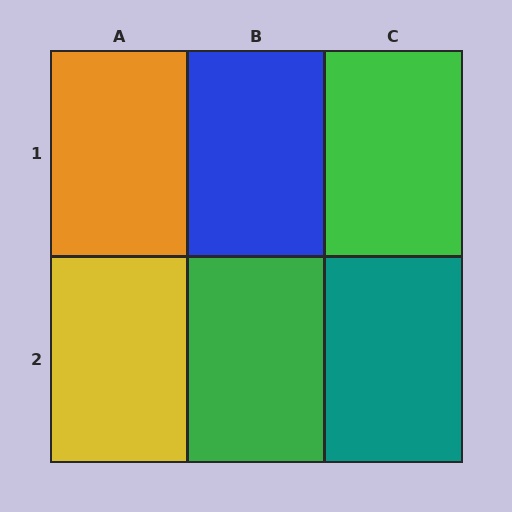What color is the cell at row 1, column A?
Orange.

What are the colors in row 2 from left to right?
Yellow, green, teal.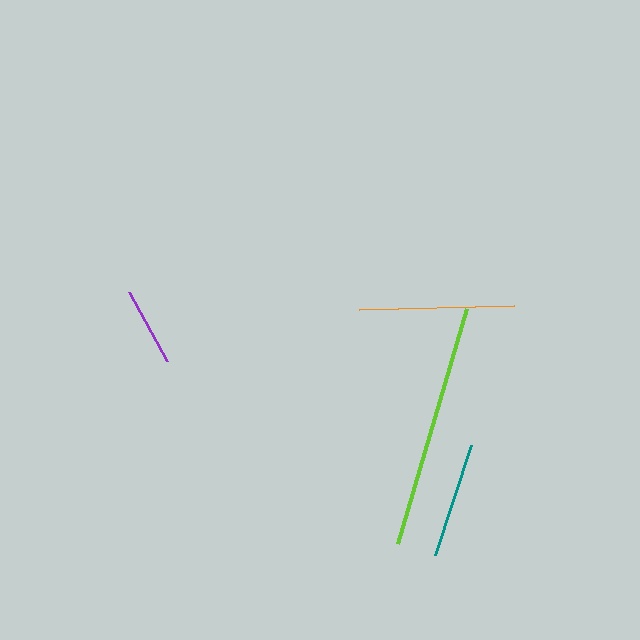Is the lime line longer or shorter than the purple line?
The lime line is longer than the purple line.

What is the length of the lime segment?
The lime segment is approximately 245 pixels long.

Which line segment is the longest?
The lime line is the longest at approximately 245 pixels.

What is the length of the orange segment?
The orange segment is approximately 155 pixels long.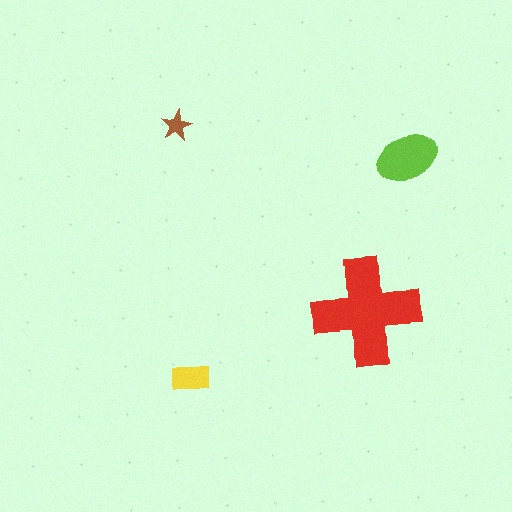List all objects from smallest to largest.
The brown star, the yellow rectangle, the lime ellipse, the red cross.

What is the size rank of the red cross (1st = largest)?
1st.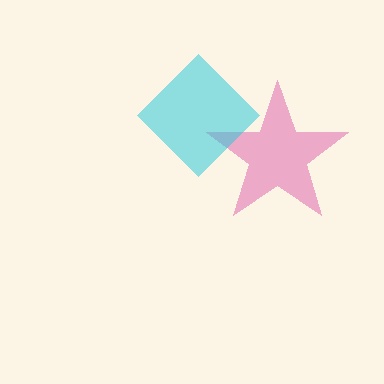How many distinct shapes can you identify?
There are 2 distinct shapes: a pink star, a cyan diamond.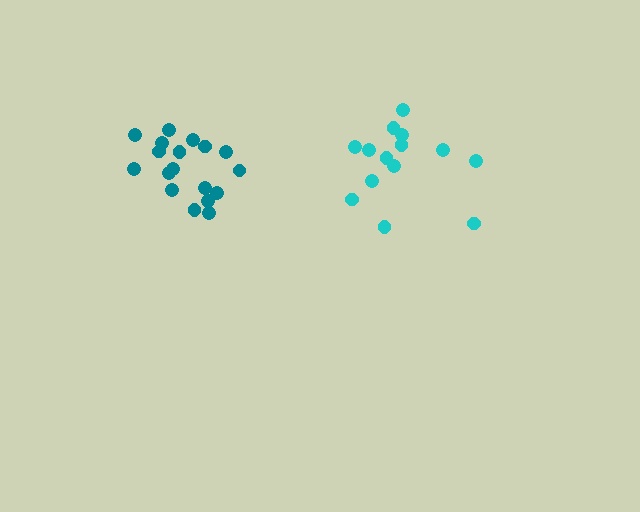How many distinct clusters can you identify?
There are 2 distinct clusters.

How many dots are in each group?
Group 1: 18 dots, Group 2: 14 dots (32 total).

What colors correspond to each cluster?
The clusters are colored: teal, cyan.